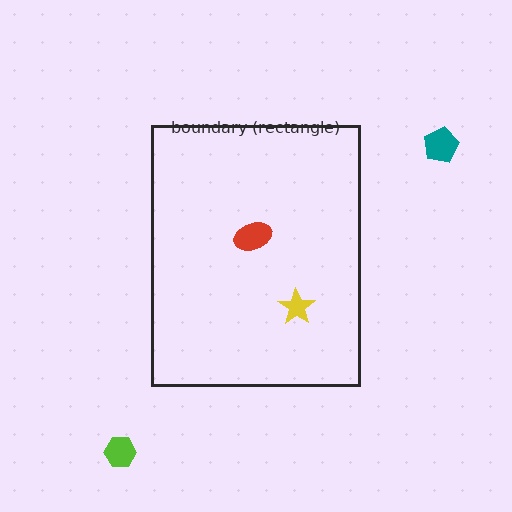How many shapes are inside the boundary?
2 inside, 2 outside.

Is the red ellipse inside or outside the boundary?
Inside.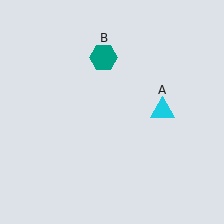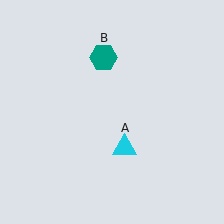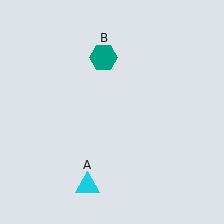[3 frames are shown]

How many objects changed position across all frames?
1 object changed position: cyan triangle (object A).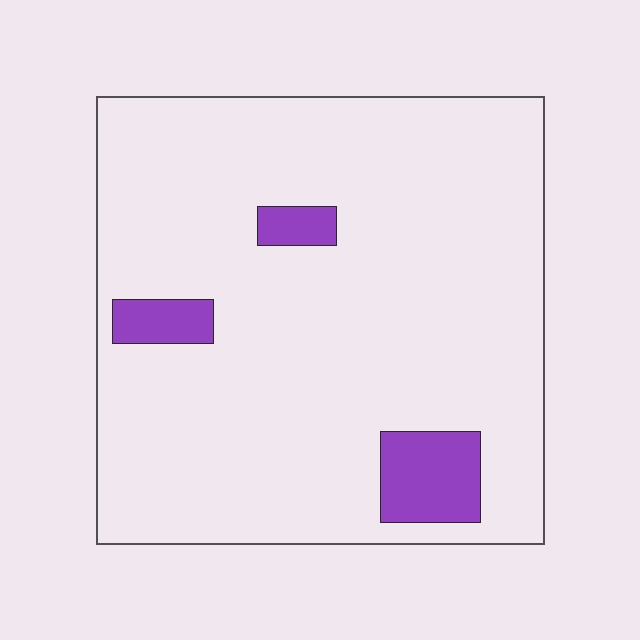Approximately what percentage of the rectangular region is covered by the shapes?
Approximately 10%.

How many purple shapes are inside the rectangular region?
3.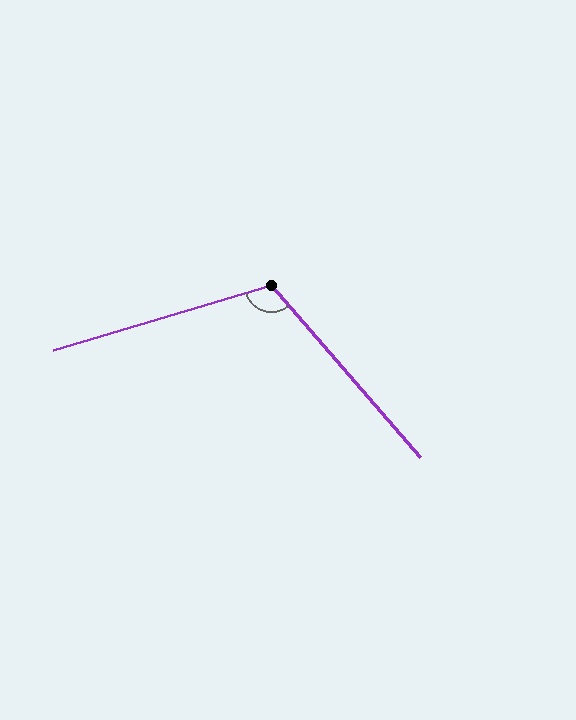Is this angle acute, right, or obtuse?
It is obtuse.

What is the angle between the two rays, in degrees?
Approximately 114 degrees.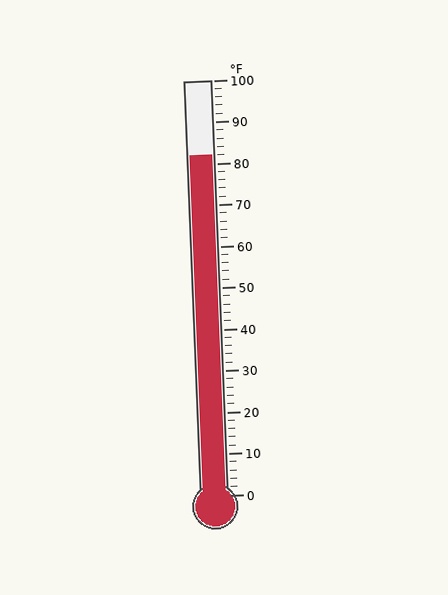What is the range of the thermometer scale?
The thermometer scale ranges from 0°F to 100°F.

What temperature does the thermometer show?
The thermometer shows approximately 82°F.